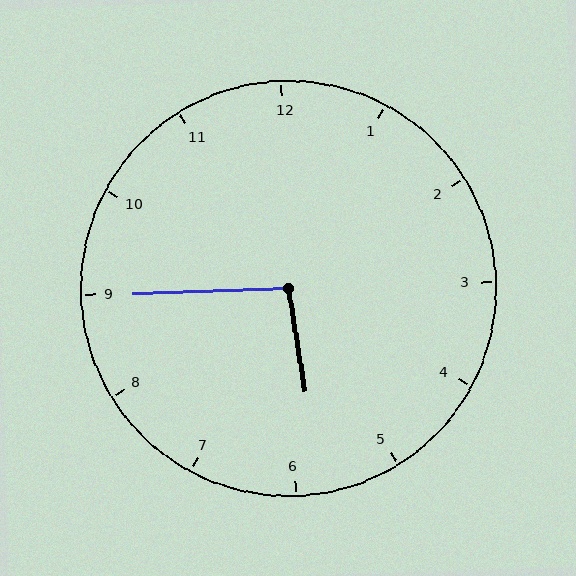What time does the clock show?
5:45.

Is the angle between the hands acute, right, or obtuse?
It is obtuse.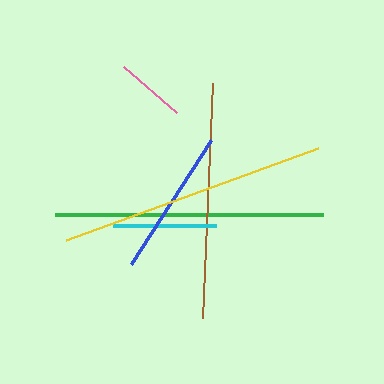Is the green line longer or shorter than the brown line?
The green line is longer than the brown line.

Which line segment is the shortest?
The pink line is the shortest at approximately 70 pixels.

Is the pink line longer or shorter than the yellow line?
The yellow line is longer than the pink line.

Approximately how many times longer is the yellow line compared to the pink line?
The yellow line is approximately 3.8 times the length of the pink line.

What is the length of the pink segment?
The pink segment is approximately 70 pixels long.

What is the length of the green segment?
The green segment is approximately 269 pixels long.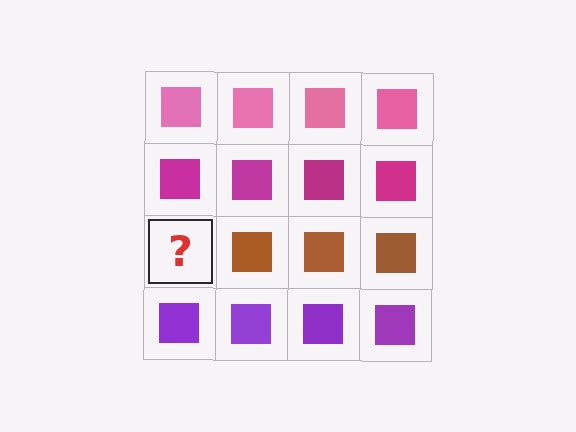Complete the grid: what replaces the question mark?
The question mark should be replaced with a brown square.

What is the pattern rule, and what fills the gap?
The rule is that each row has a consistent color. The gap should be filled with a brown square.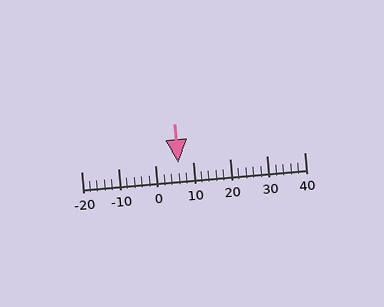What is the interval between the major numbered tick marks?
The major tick marks are spaced 10 units apart.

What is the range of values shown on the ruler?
The ruler shows values from -20 to 40.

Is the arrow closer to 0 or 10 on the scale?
The arrow is closer to 10.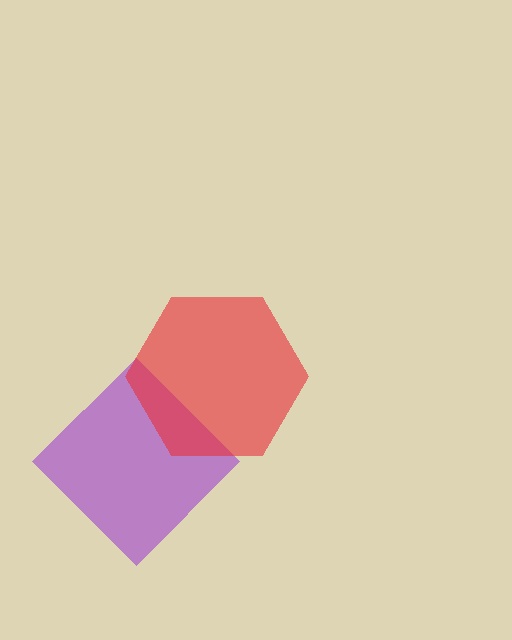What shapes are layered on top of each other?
The layered shapes are: a purple diamond, a red hexagon.